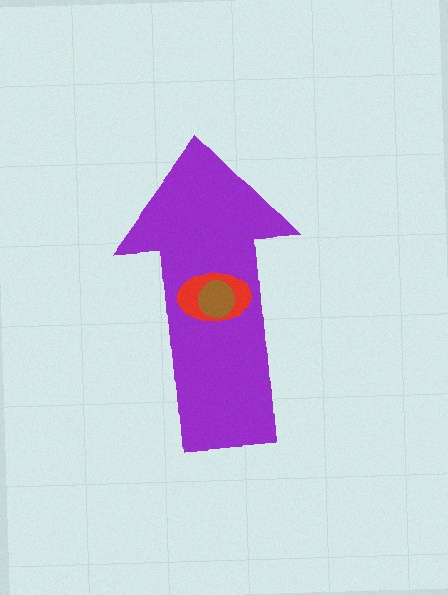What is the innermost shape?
The brown circle.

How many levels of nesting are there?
3.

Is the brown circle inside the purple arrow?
Yes.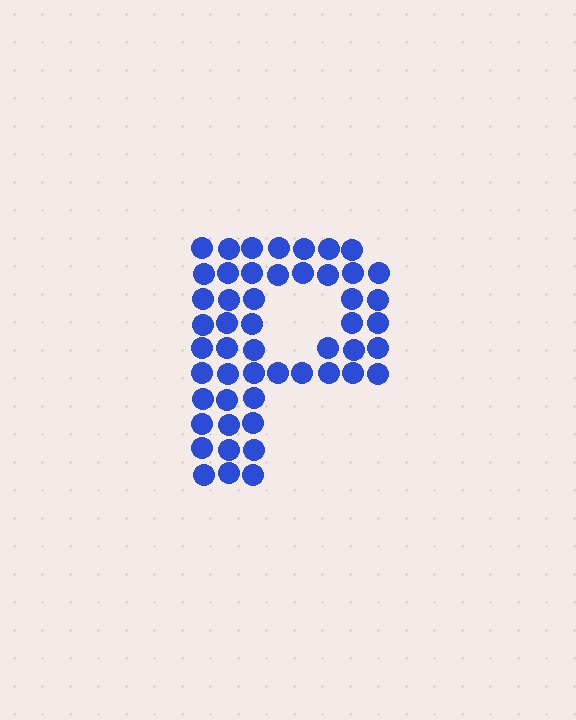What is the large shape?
The large shape is the letter P.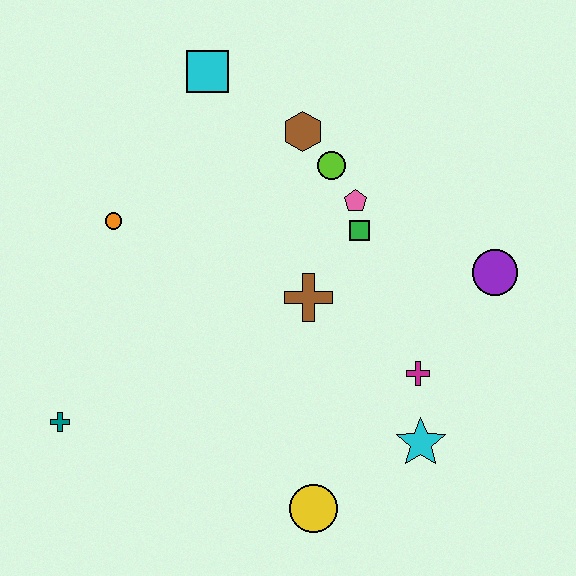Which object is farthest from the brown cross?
The teal cross is farthest from the brown cross.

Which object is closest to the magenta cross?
The cyan star is closest to the magenta cross.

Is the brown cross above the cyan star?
Yes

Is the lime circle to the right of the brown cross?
Yes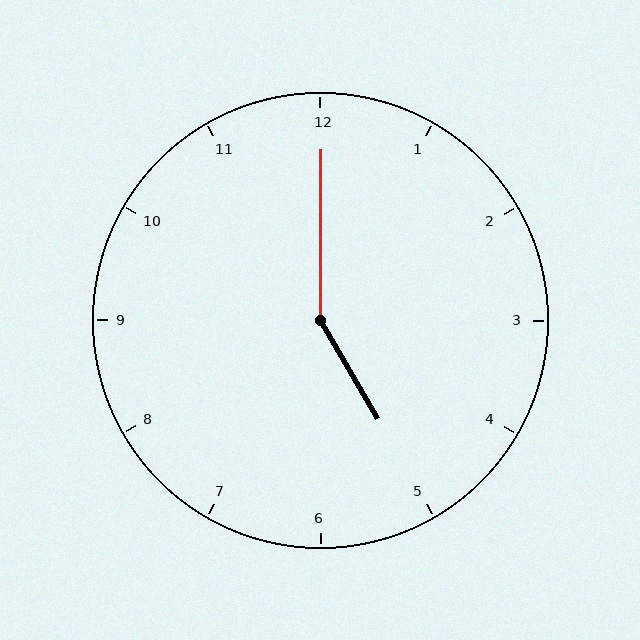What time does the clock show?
5:00.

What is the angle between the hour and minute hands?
Approximately 150 degrees.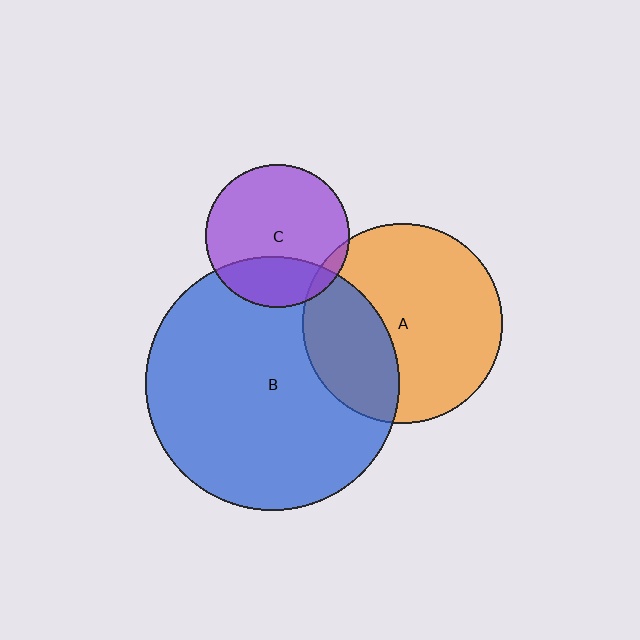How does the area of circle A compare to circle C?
Approximately 1.9 times.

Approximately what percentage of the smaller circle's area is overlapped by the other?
Approximately 30%.